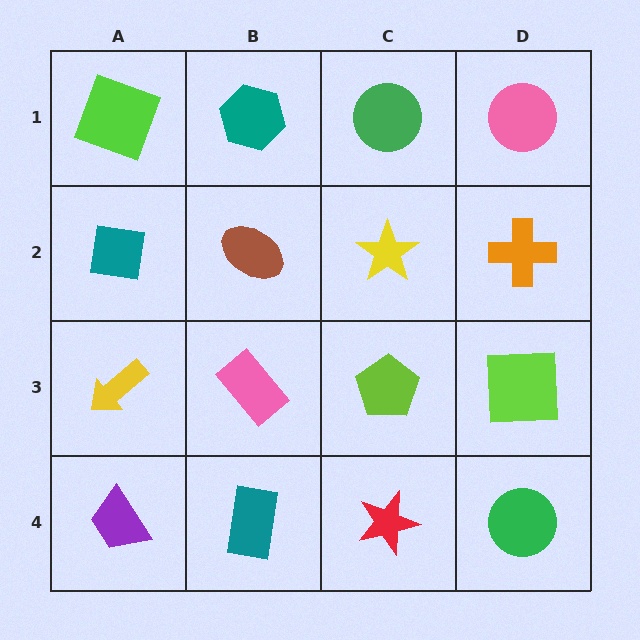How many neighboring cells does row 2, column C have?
4.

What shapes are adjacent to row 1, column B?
A brown ellipse (row 2, column B), a lime square (row 1, column A), a green circle (row 1, column C).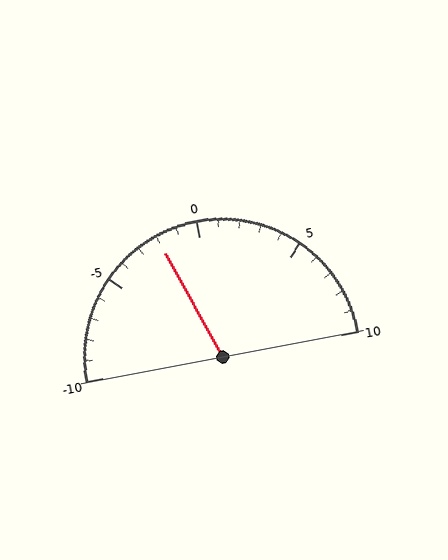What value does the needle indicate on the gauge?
The needle indicates approximately -2.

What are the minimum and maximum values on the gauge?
The gauge ranges from -10 to 10.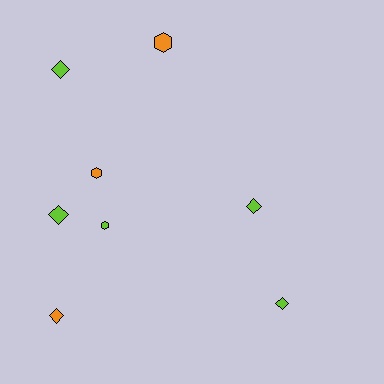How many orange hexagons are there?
There are 2 orange hexagons.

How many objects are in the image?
There are 8 objects.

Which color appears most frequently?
Lime, with 5 objects.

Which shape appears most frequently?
Diamond, with 5 objects.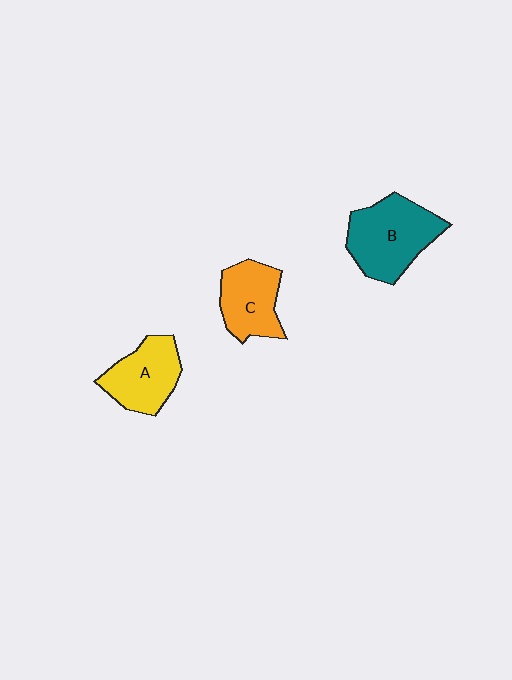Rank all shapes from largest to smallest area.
From largest to smallest: B (teal), A (yellow), C (orange).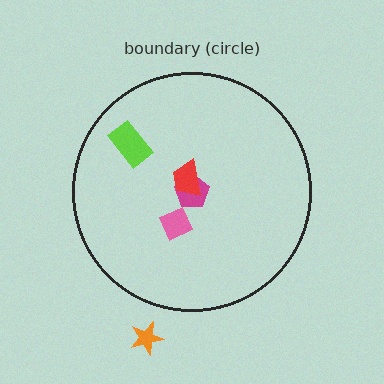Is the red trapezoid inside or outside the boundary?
Inside.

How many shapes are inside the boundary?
4 inside, 1 outside.